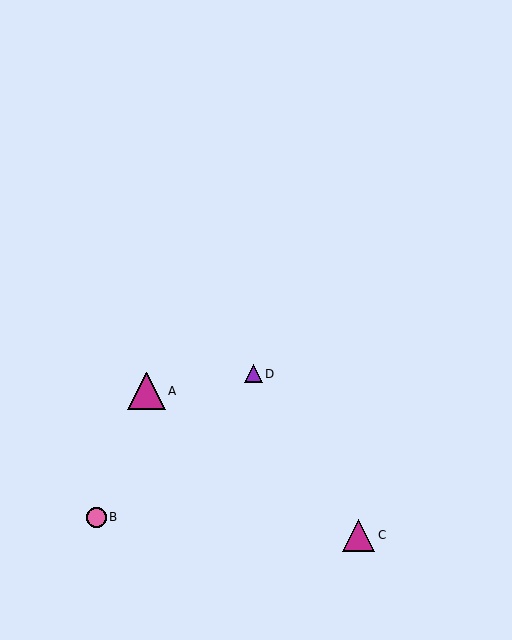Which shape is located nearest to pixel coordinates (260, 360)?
The purple triangle (labeled D) at (253, 374) is nearest to that location.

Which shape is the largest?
The magenta triangle (labeled A) is the largest.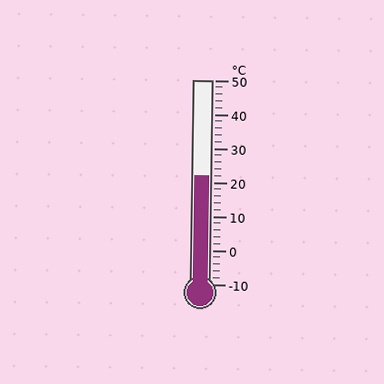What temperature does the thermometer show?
The thermometer shows approximately 22°C.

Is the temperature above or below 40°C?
The temperature is below 40°C.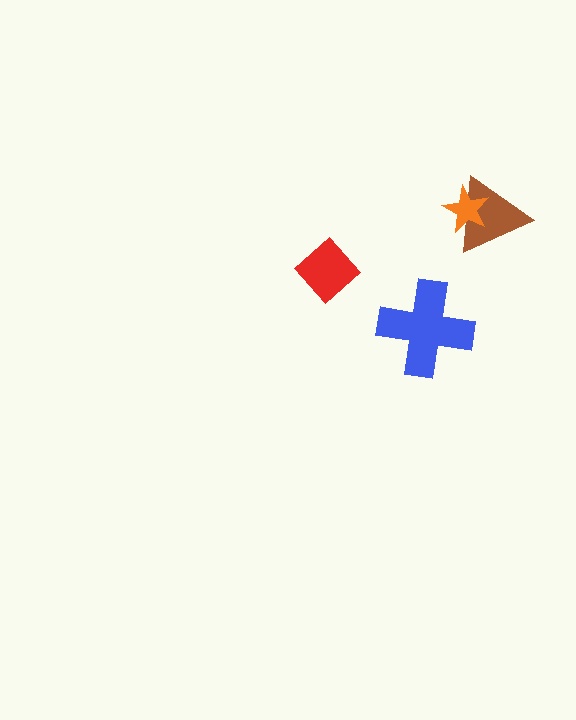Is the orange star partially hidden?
No, no other shape covers it.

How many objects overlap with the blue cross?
0 objects overlap with the blue cross.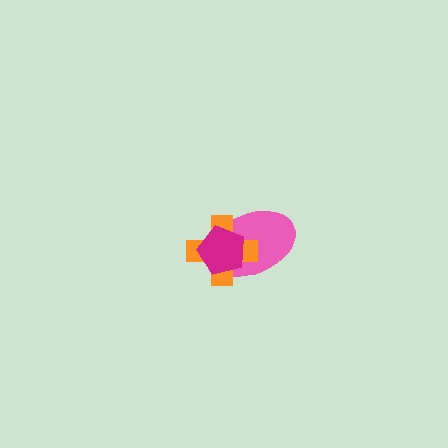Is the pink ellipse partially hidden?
Yes, it is partially covered by another shape.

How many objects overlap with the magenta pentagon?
2 objects overlap with the magenta pentagon.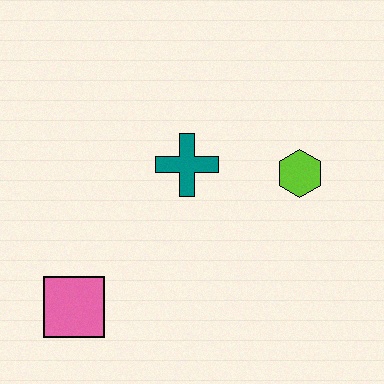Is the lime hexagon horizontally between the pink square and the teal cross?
No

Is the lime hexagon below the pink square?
No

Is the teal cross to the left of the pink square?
No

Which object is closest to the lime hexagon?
The teal cross is closest to the lime hexagon.